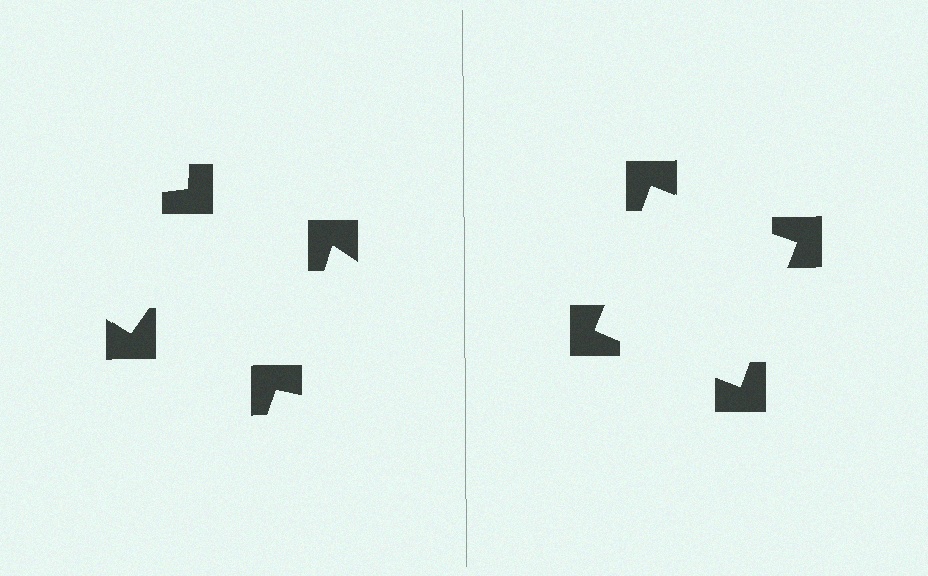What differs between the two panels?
The notched squares are positioned identically on both sides; only the wedge orientations differ. On the right they align to a square; on the left they are misaligned.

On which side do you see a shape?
An illusory square appears on the right side. On the left side the wedge cuts are rotated, so no coherent shape forms.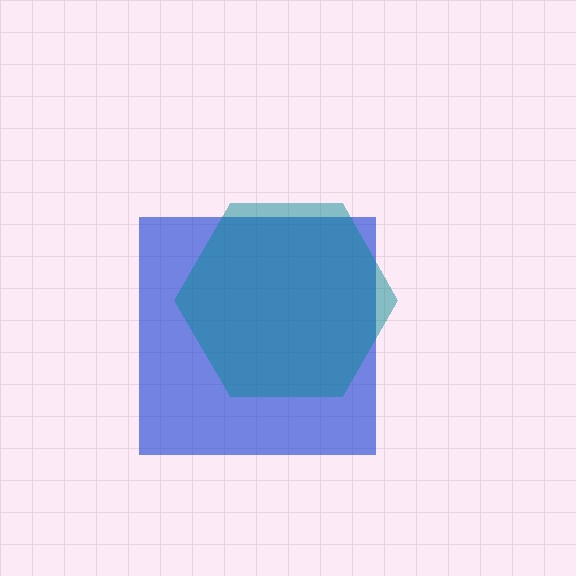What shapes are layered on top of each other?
The layered shapes are: a blue square, a teal hexagon.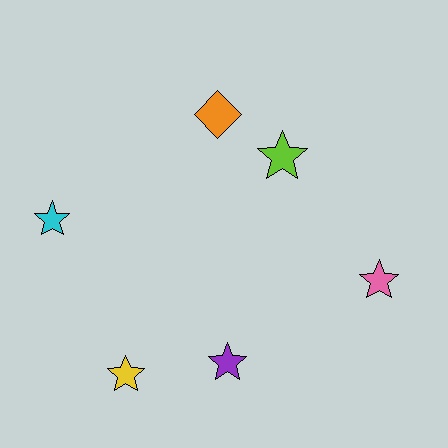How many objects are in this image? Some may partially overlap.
There are 6 objects.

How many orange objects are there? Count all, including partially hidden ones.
There is 1 orange object.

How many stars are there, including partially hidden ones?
There are 5 stars.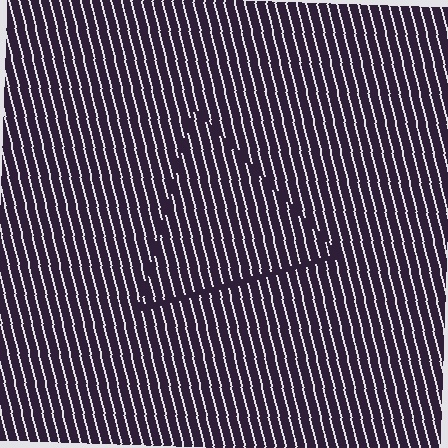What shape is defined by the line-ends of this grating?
An illusory triangle. The interior of the shape contains the same grating, shifted by half a period — the contour is defined by the phase discontinuity where line-ends from the inner and outer gratings abut.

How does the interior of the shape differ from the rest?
The interior of the shape contains the same grating, shifted by half a period — the contour is defined by the phase discontinuity where line-ends from the inner and outer gratings abut.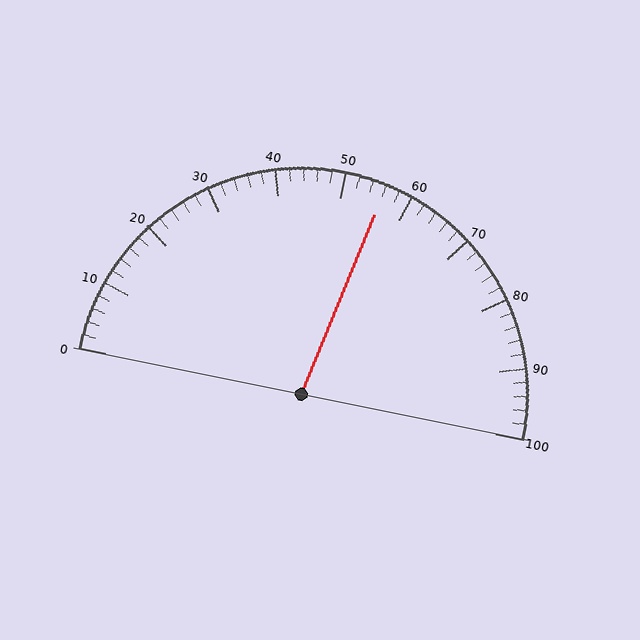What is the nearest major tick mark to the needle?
The nearest major tick mark is 60.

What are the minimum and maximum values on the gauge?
The gauge ranges from 0 to 100.